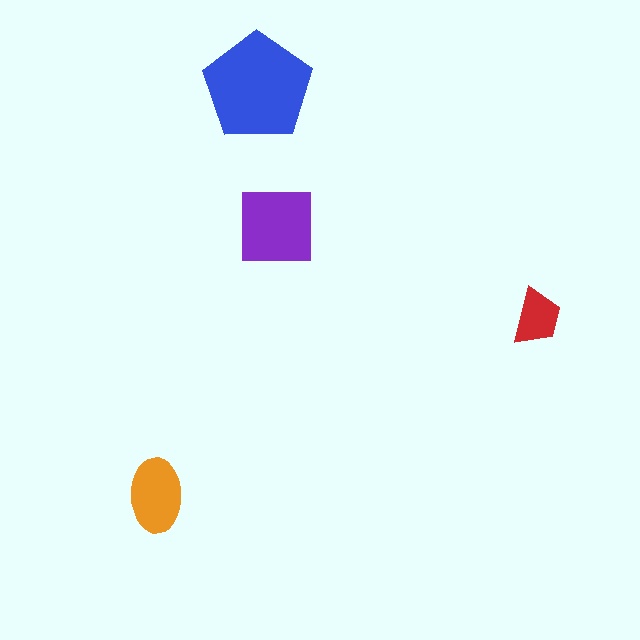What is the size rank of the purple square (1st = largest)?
2nd.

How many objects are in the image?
There are 4 objects in the image.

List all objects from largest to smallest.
The blue pentagon, the purple square, the orange ellipse, the red trapezoid.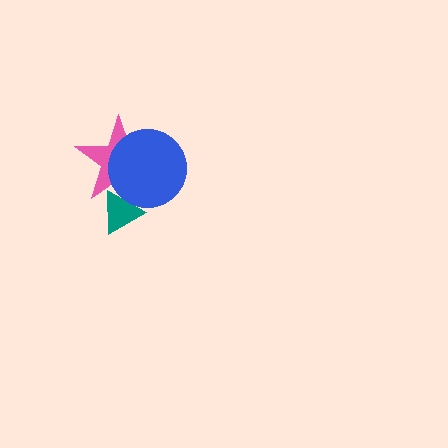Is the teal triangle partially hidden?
Yes, it is partially covered by another shape.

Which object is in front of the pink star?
The blue circle is in front of the pink star.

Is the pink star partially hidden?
Yes, it is partially covered by another shape.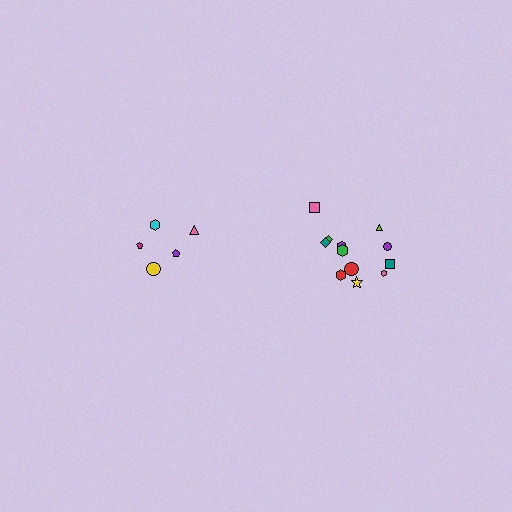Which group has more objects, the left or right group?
The right group.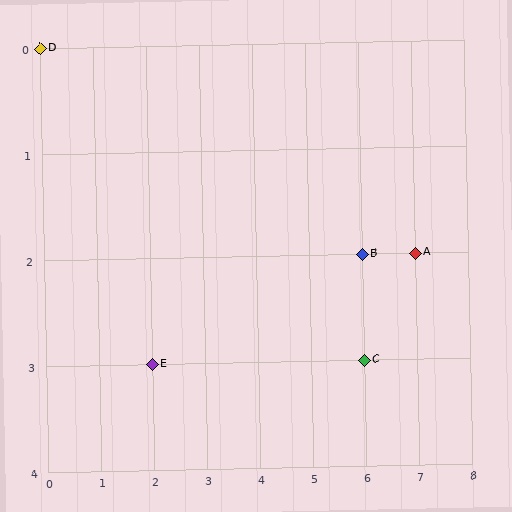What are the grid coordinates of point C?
Point C is at grid coordinates (6, 3).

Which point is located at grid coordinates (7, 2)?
Point A is at (7, 2).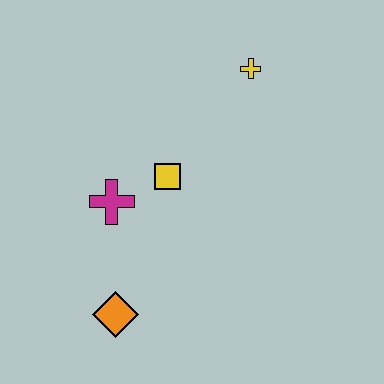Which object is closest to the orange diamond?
The magenta cross is closest to the orange diamond.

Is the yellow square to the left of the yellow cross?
Yes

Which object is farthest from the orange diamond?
The yellow cross is farthest from the orange diamond.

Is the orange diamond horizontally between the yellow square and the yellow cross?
No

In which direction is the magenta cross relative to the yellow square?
The magenta cross is to the left of the yellow square.